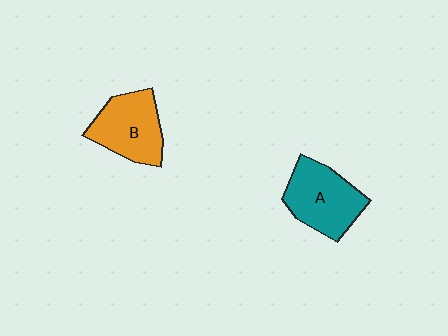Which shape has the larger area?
Shape A (teal).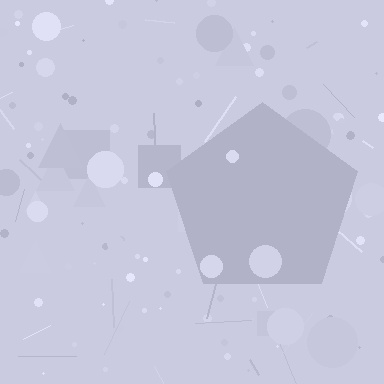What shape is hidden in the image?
A pentagon is hidden in the image.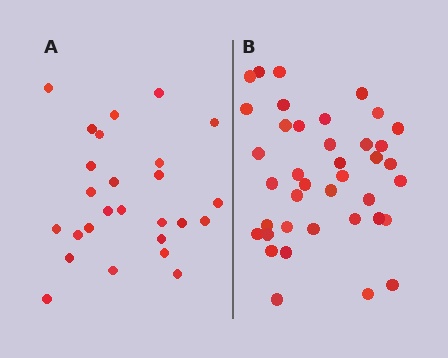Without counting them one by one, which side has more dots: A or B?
Region B (the right region) has more dots.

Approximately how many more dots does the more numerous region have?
Region B has approximately 15 more dots than region A.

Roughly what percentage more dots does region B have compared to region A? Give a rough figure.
About 50% more.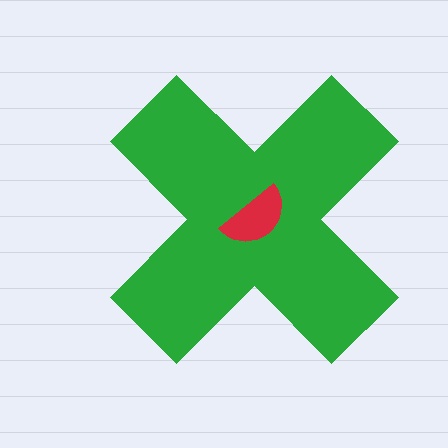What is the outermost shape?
The green cross.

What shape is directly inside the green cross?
The red semicircle.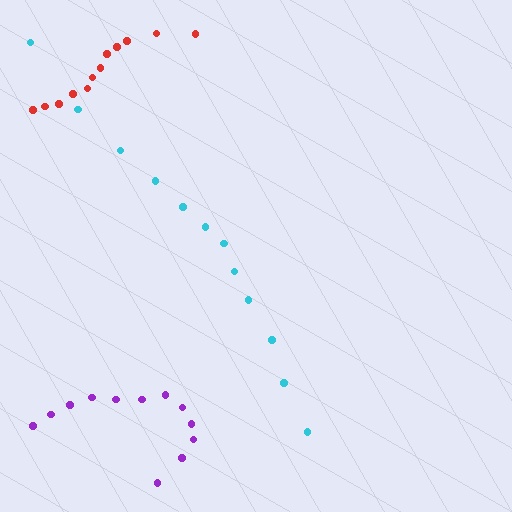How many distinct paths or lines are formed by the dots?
There are 3 distinct paths.